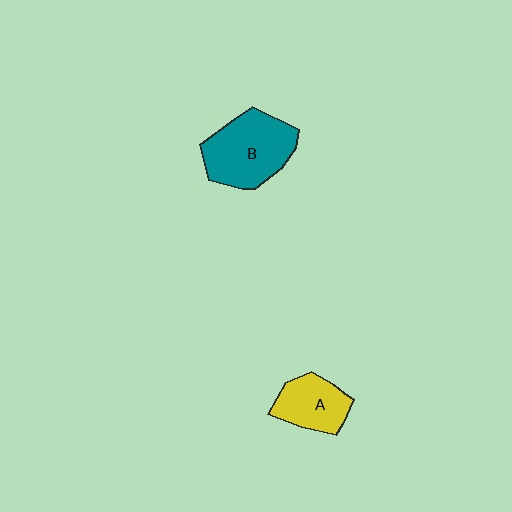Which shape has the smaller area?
Shape A (yellow).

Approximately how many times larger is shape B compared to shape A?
Approximately 1.6 times.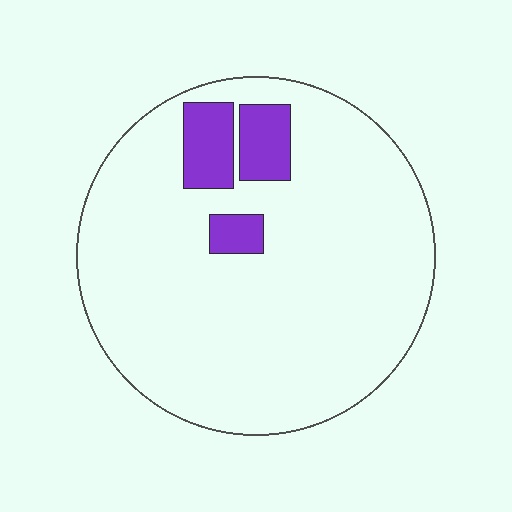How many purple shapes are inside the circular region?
3.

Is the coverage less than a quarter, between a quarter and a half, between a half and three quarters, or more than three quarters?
Less than a quarter.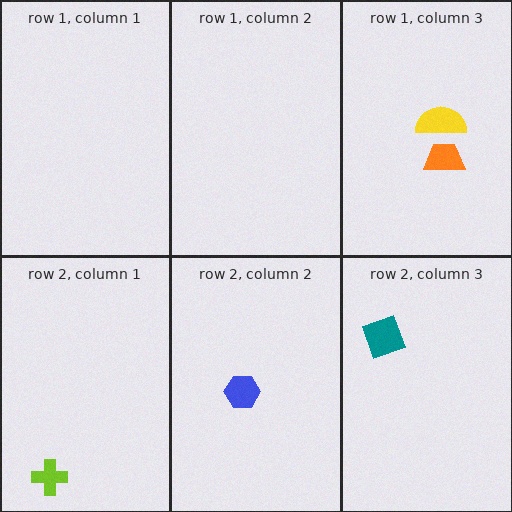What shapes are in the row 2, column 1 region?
The lime cross.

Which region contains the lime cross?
The row 2, column 1 region.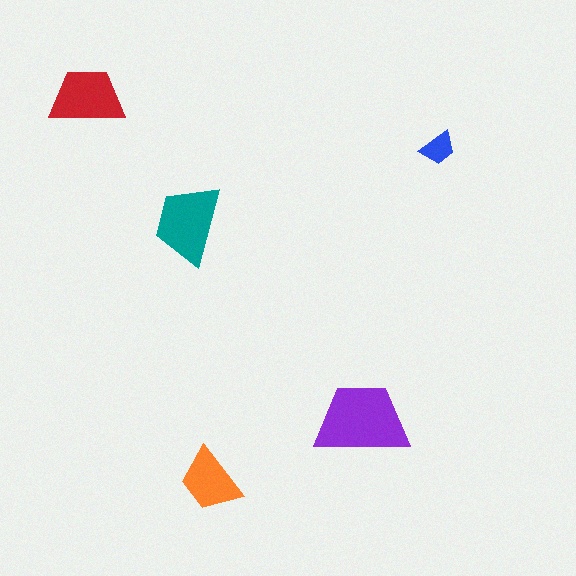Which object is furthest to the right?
The blue trapezoid is rightmost.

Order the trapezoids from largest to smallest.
the purple one, the teal one, the red one, the orange one, the blue one.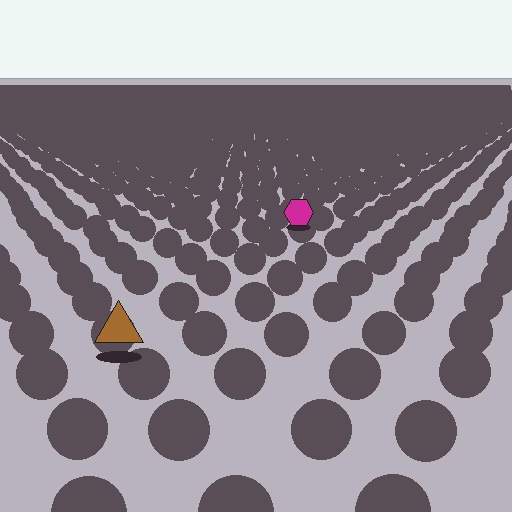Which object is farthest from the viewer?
The magenta hexagon is farthest from the viewer. It appears smaller and the ground texture around it is denser.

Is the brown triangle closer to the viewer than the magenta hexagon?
Yes. The brown triangle is closer — you can tell from the texture gradient: the ground texture is coarser near it.